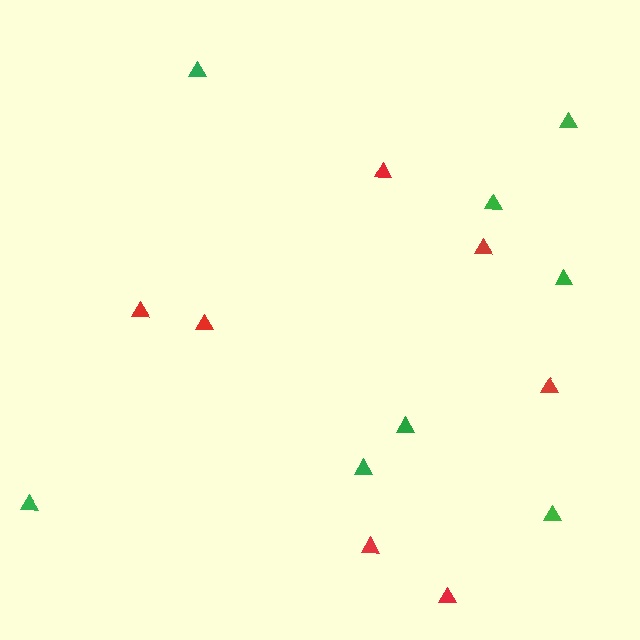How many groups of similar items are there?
There are 2 groups: one group of red triangles (7) and one group of green triangles (8).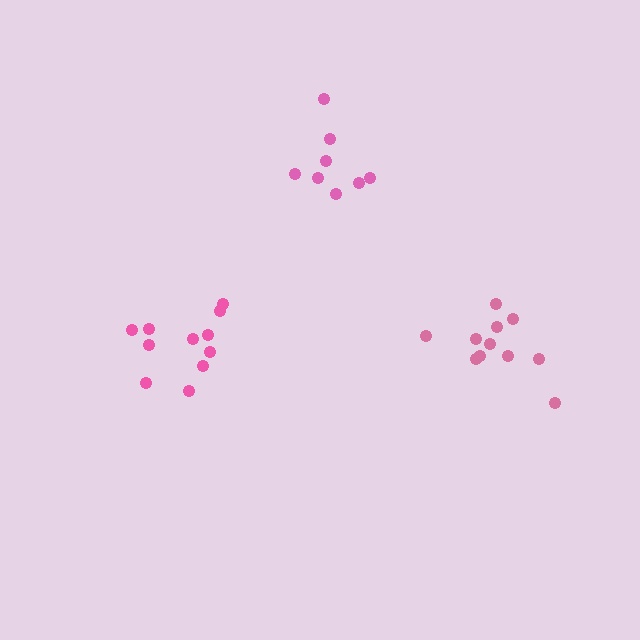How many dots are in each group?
Group 1: 11 dots, Group 2: 11 dots, Group 3: 8 dots (30 total).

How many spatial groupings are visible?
There are 3 spatial groupings.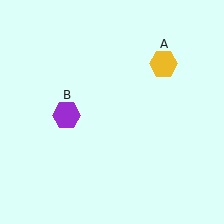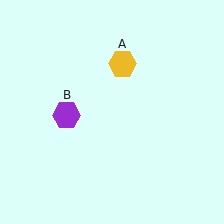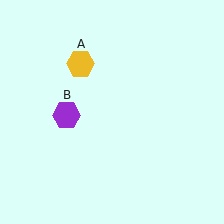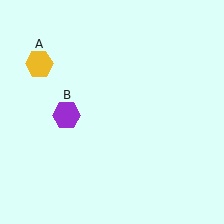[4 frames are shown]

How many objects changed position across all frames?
1 object changed position: yellow hexagon (object A).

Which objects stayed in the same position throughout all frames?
Purple hexagon (object B) remained stationary.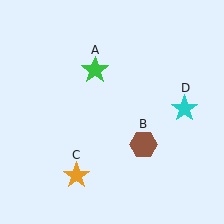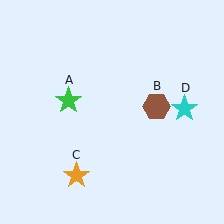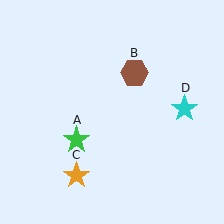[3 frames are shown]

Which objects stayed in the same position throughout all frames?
Orange star (object C) and cyan star (object D) remained stationary.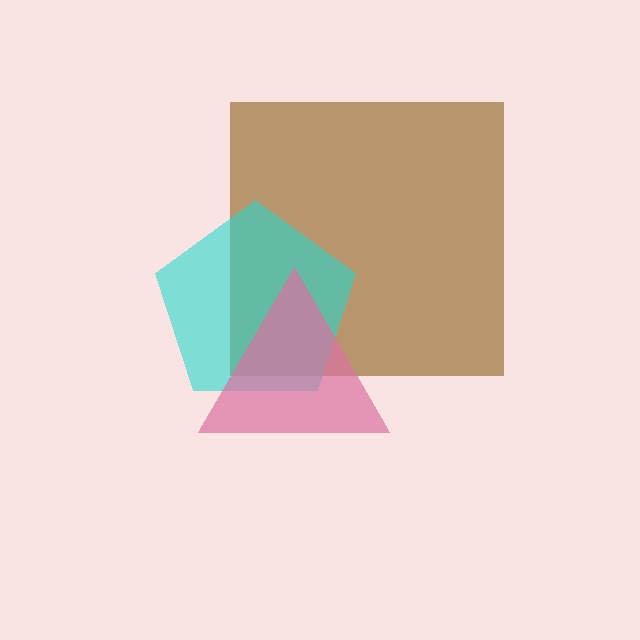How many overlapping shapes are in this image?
There are 3 overlapping shapes in the image.